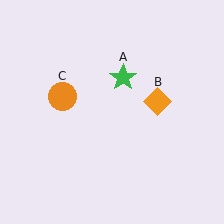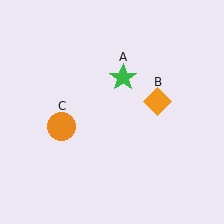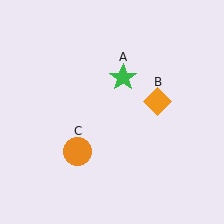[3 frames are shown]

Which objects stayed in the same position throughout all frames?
Green star (object A) and orange diamond (object B) remained stationary.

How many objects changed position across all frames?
1 object changed position: orange circle (object C).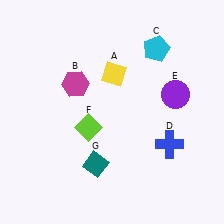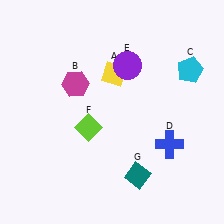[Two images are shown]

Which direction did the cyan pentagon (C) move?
The cyan pentagon (C) moved right.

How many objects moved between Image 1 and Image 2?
3 objects moved between the two images.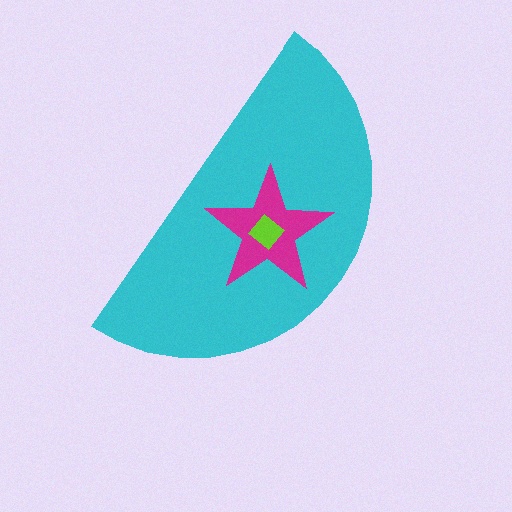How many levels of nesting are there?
3.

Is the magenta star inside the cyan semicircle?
Yes.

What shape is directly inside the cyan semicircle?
The magenta star.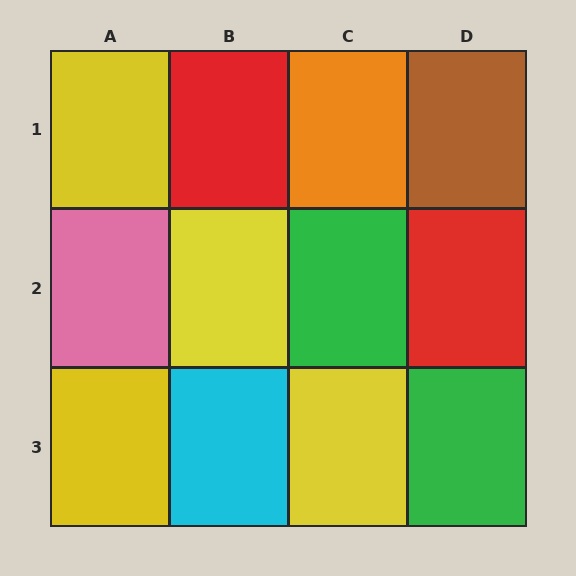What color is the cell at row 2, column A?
Pink.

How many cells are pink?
1 cell is pink.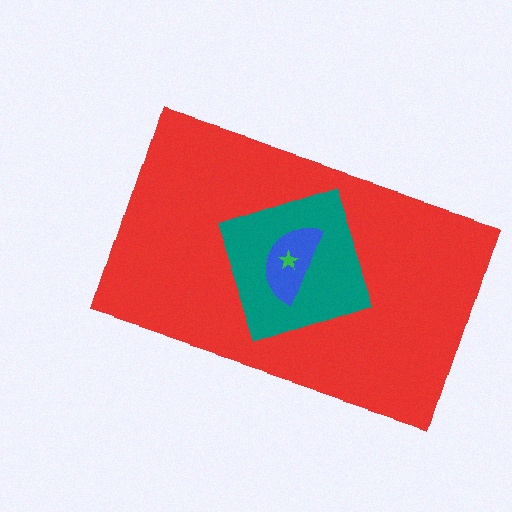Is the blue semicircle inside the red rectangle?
Yes.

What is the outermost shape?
The red rectangle.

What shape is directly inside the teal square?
The blue semicircle.